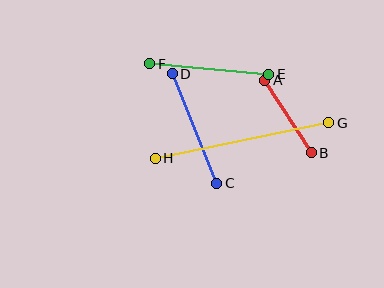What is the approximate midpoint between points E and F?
The midpoint is at approximately (209, 69) pixels.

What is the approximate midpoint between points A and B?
The midpoint is at approximately (288, 116) pixels.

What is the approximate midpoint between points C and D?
The midpoint is at approximately (194, 128) pixels.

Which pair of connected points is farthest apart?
Points G and H are farthest apart.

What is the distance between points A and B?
The distance is approximately 86 pixels.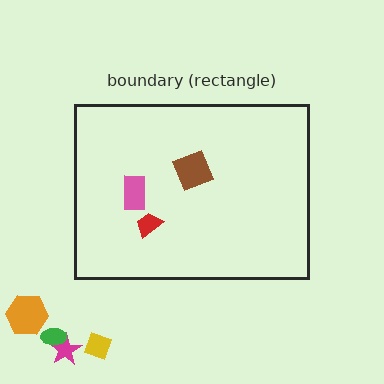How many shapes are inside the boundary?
3 inside, 4 outside.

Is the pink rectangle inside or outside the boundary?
Inside.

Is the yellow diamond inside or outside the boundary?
Outside.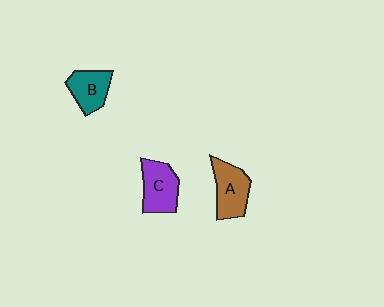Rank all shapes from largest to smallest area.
From largest to smallest: A (brown), C (purple), B (teal).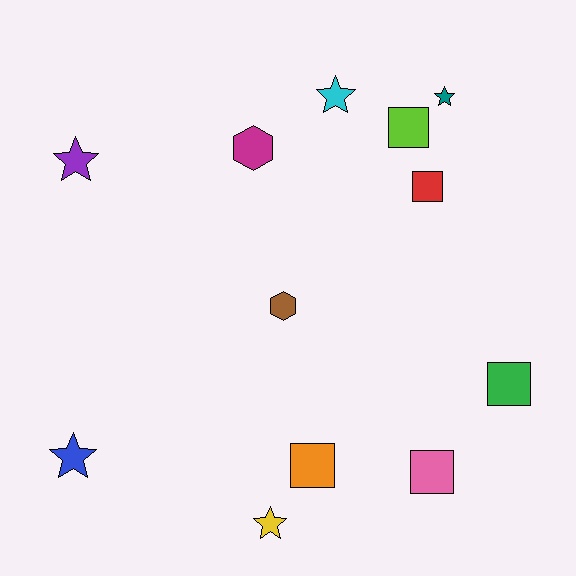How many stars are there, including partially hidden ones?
There are 5 stars.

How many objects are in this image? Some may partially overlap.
There are 12 objects.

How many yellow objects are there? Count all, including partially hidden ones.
There is 1 yellow object.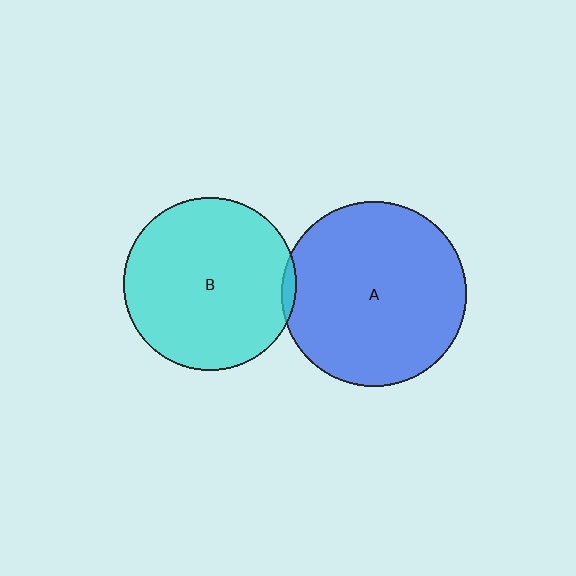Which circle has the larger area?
Circle A (blue).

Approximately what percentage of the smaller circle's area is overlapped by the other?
Approximately 5%.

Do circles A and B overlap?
Yes.